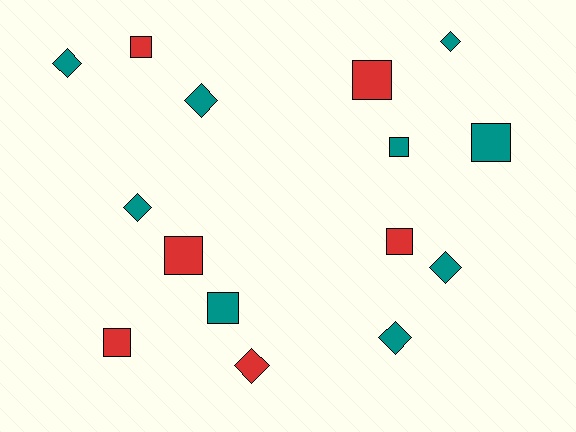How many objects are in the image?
There are 15 objects.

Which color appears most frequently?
Teal, with 9 objects.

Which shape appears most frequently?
Square, with 8 objects.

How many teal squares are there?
There are 3 teal squares.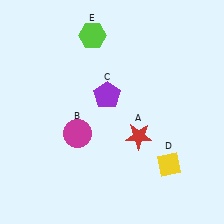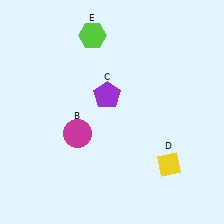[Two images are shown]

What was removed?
The red star (A) was removed in Image 2.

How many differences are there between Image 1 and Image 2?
There is 1 difference between the two images.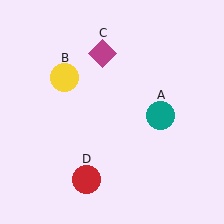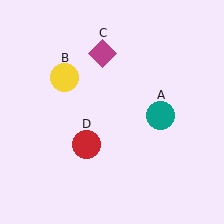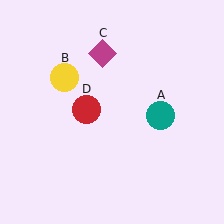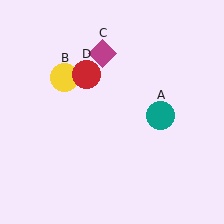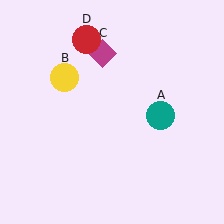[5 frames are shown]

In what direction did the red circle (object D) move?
The red circle (object D) moved up.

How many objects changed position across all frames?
1 object changed position: red circle (object D).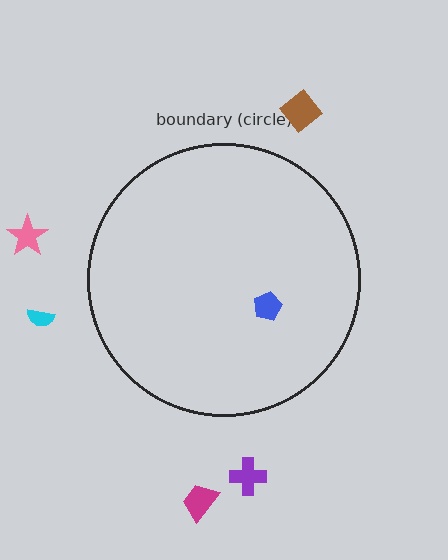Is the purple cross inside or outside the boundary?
Outside.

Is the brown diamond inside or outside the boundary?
Outside.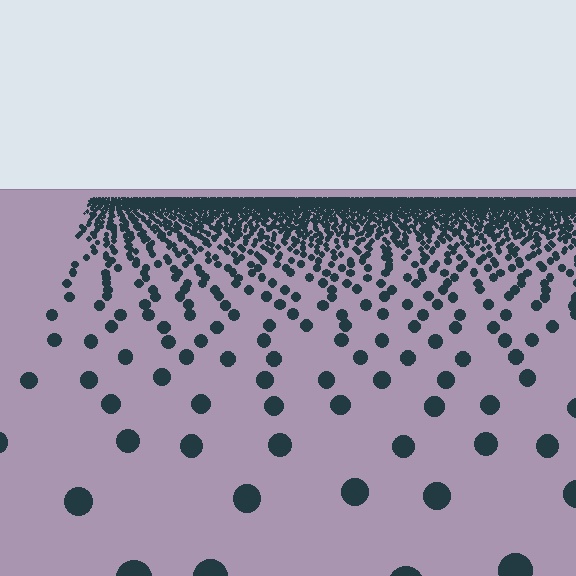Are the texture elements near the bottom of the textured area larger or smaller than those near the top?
Larger. Near the bottom, elements are closer to the viewer and appear at a bigger on-screen size.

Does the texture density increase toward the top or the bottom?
Density increases toward the top.